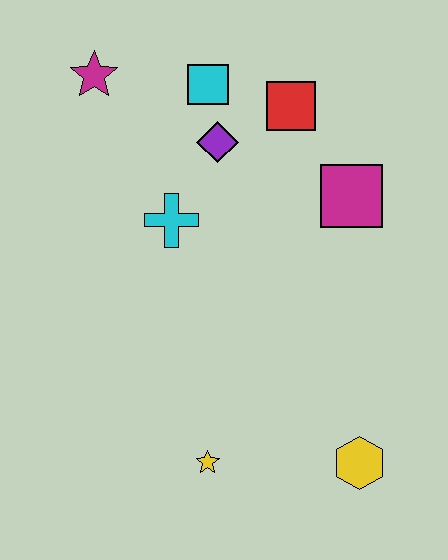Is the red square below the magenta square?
No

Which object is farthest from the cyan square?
The yellow hexagon is farthest from the cyan square.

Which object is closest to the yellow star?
The yellow hexagon is closest to the yellow star.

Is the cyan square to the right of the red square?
No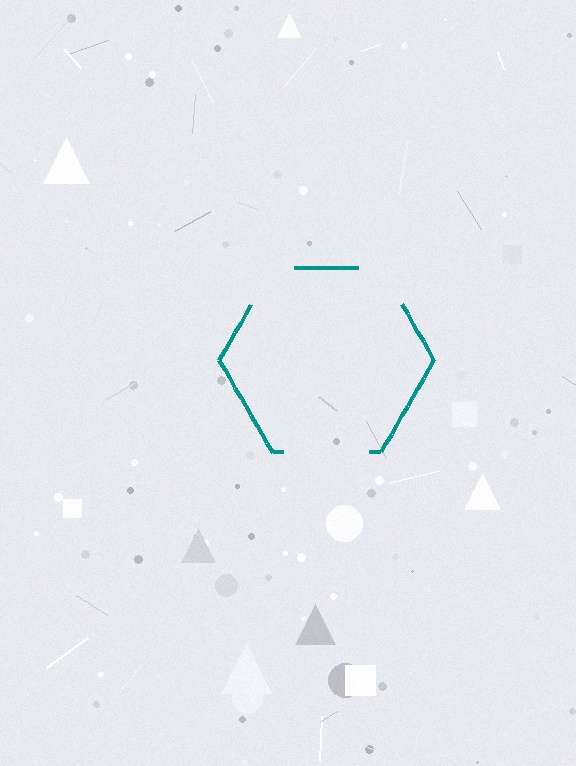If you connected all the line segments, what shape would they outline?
They would outline a hexagon.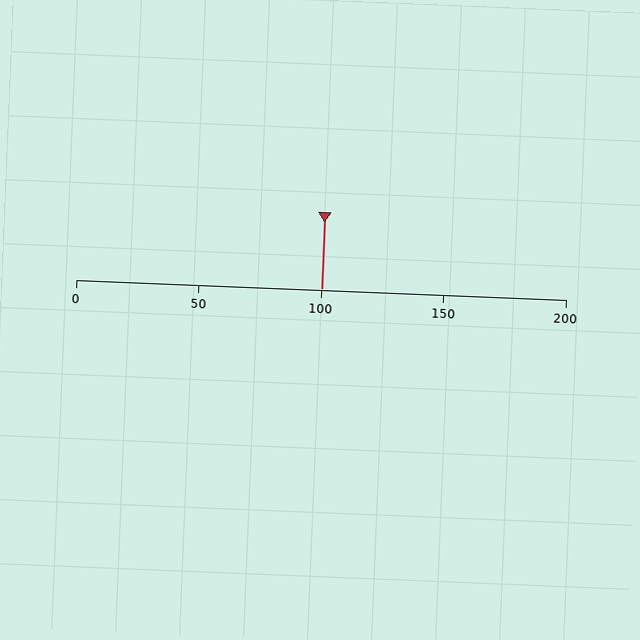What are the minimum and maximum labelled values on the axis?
The axis runs from 0 to 200.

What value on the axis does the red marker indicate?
The marker indicates approximately 100.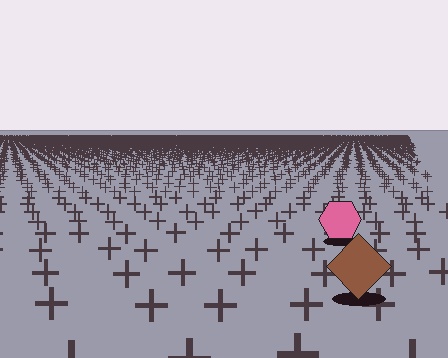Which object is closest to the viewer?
The brown diamond is closest. The texture marks near it are larger and more spread out.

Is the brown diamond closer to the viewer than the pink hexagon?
Yes. The brown diamond is closer — you can tell from the texture gradient: the ground texture is coarser near it.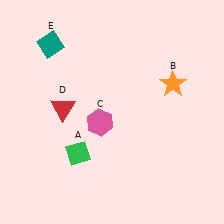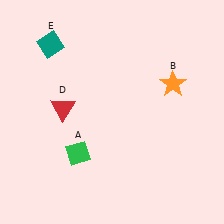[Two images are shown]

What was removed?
The pink hexagon (C) was removed in Image 2.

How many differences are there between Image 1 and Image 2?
There is 1 difference between the two images.